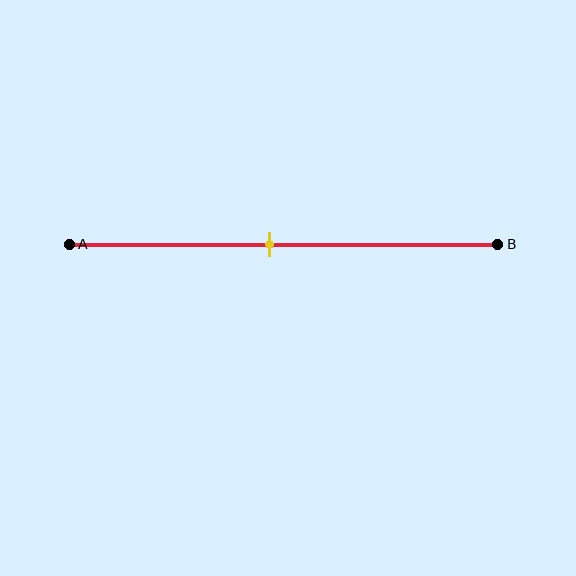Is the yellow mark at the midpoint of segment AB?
No, the mark is at about 45% from A, not at the 50% midpoint.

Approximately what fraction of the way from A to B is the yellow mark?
The yellow mark is approximately 45% of the way from A to B.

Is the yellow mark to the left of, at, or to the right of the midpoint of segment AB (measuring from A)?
The yellow mark is to the left of the midpoint of segment AB.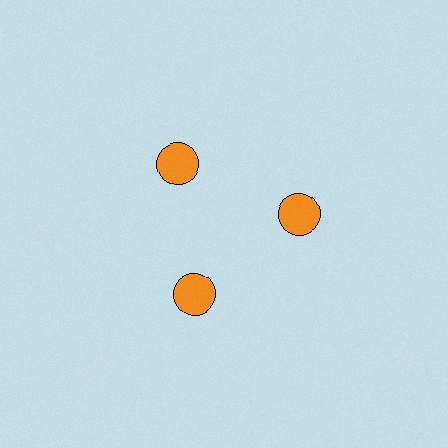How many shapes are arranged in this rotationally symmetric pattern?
There are 3 shapes, arranged in 3 groups of 1.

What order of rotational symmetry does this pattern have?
This pattern has 3-fold rotational symmetry.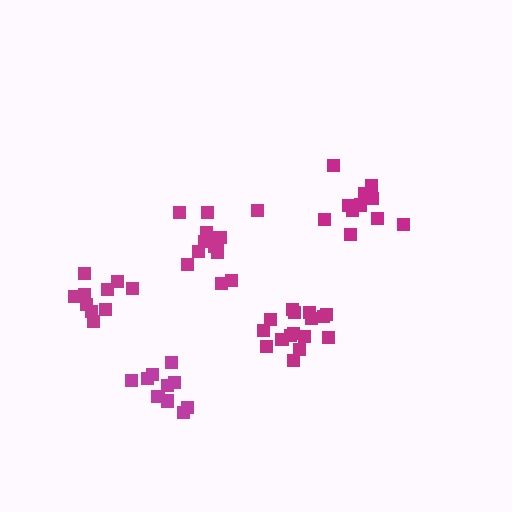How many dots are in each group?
Group 1: 16 dots, Group 2: 10 dots, Group 3: 14 dots, Group 4: 11 dots, Group 5: 10 dots (61 total).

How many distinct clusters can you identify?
There are 5 distinct clusters.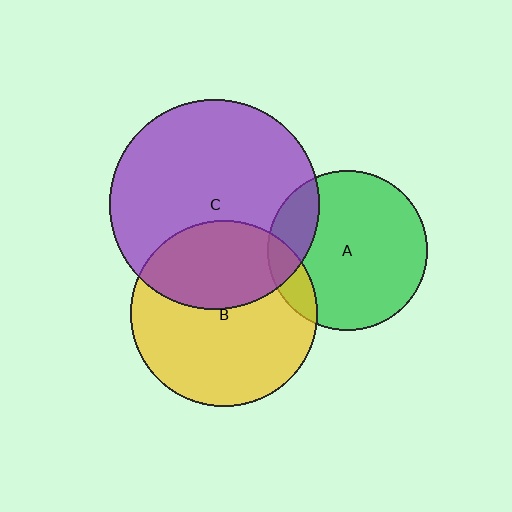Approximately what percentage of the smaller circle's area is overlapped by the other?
Approximately 40%.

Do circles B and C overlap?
Yes.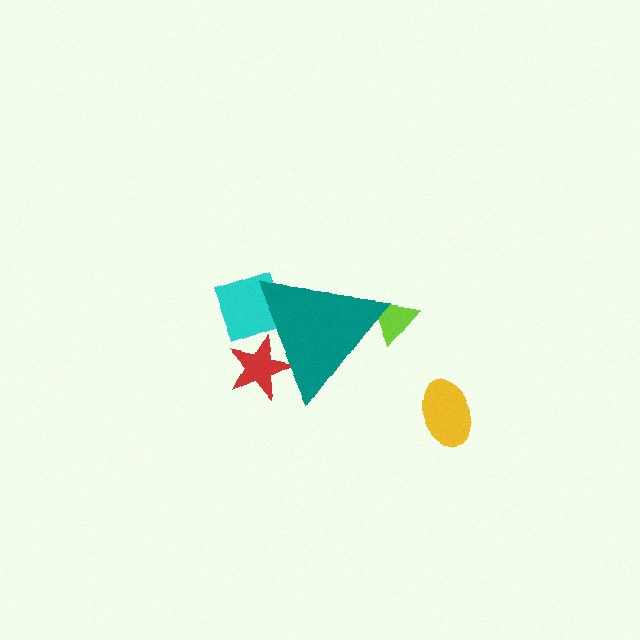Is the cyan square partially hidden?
Yes, the cyan square is partially hidden behind the teal triangle.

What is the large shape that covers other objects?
A teal triangle.